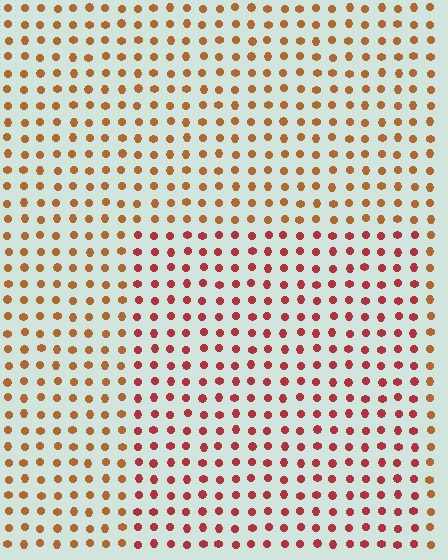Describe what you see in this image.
The image is filled with small brown elements in a uniform arrangement. A rectangle-shaped region is visible where the elements are tinted to a slightly different hue, forming a subtle color boundary.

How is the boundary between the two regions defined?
The boundary is defined purely by a slight shift in hue (about 33 degrees). Spacing, size, and orientation are identical on both sides.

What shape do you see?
I see a rectangle.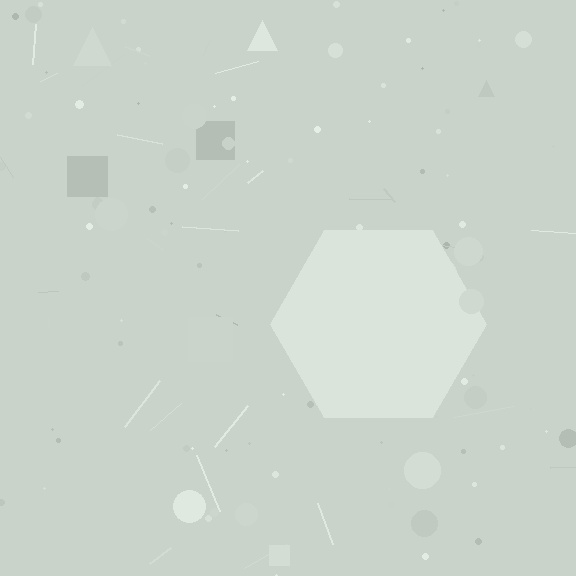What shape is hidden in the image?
A hexagon is hidden in the image.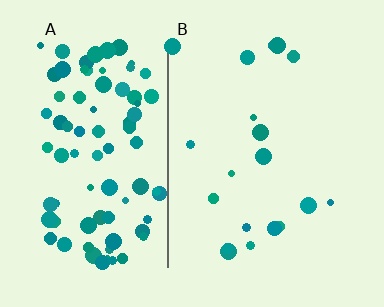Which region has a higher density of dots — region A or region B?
A (the left).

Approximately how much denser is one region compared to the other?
Approximately 4.7× — region A over region B.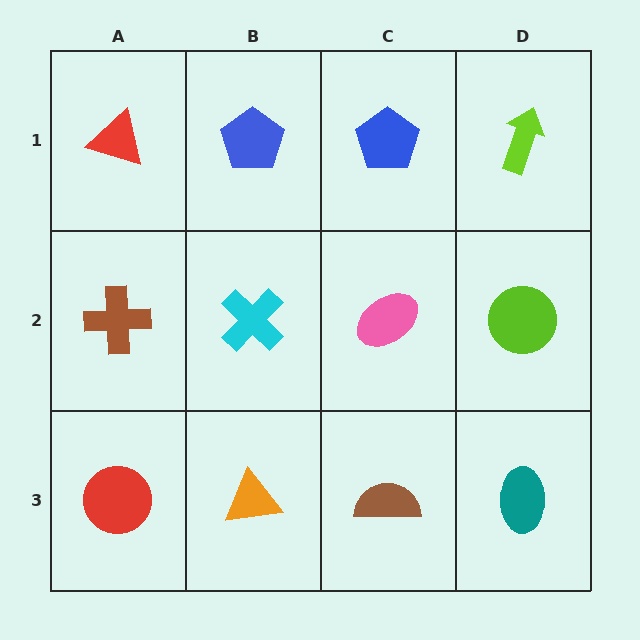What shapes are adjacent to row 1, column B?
A cyan cross (row 2, column B), a red triangle (row 1, column A), a blue pentagon (row 1, column C).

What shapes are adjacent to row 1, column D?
A lime circle (row 2, column D), a blue pentagon (row 1, column C).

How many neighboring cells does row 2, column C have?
4.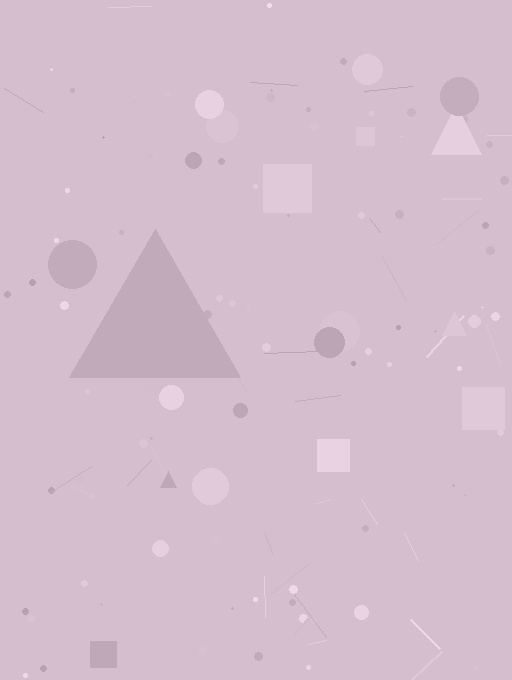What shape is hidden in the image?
A triangle is hidden in the image.